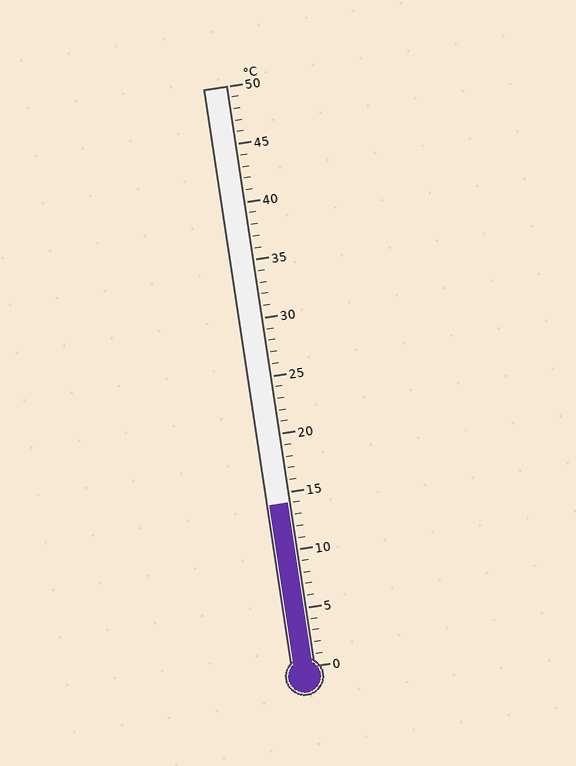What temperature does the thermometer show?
The thermometer shows approximately 14°C.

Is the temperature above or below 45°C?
The temperature is below 45°C.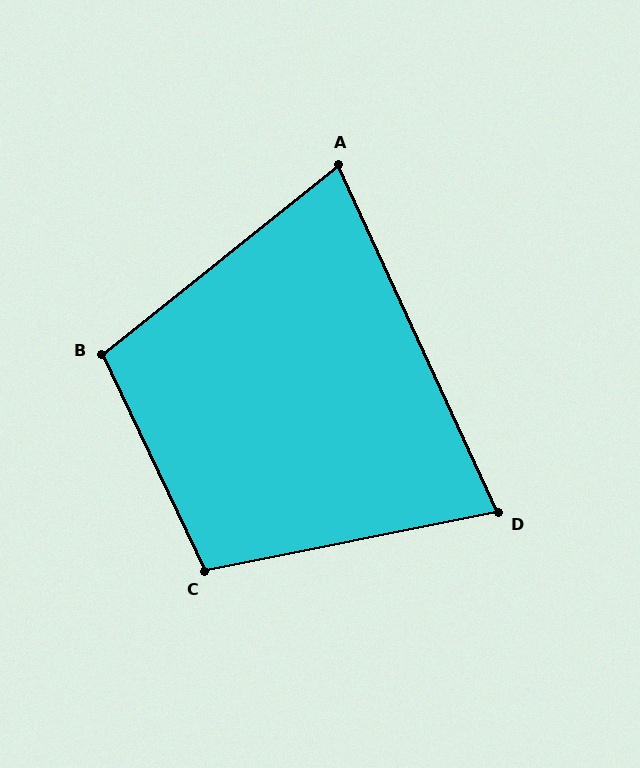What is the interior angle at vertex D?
Approximately 77 degrees (acute).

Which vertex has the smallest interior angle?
A, at approximately 76 degrees.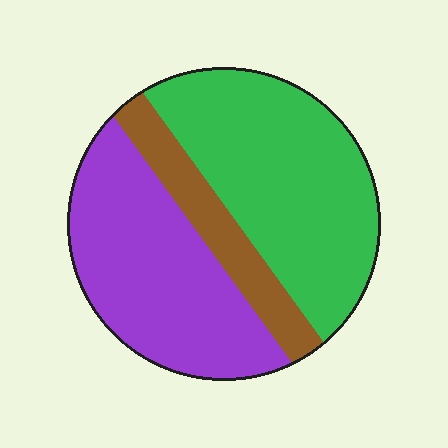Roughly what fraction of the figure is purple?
Purple covers around 40% of the figure.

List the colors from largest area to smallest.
From largest to smallest: green, purple, brown.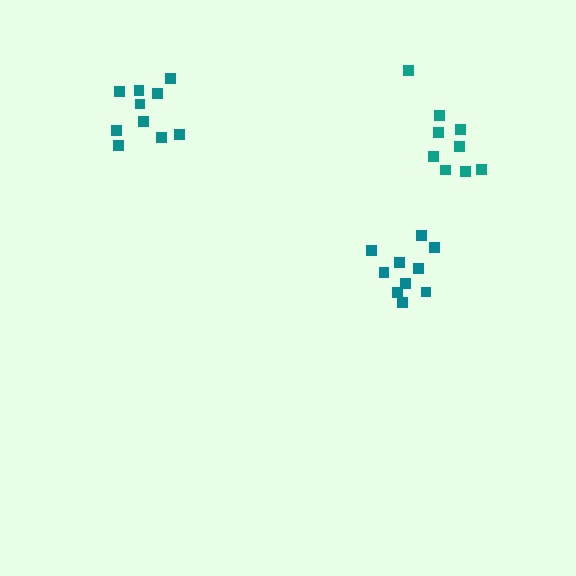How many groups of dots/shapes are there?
There are 3 groups.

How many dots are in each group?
Group 1: 10 dots, Group 2: 10 dots, Group 3: 9 dots (29 total).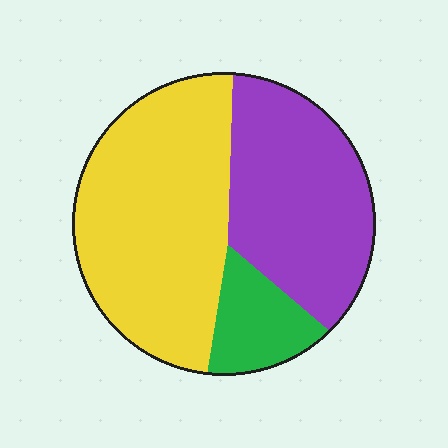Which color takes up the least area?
Green, at roughly 10%.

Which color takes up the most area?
Yellow, at roughly 50%.